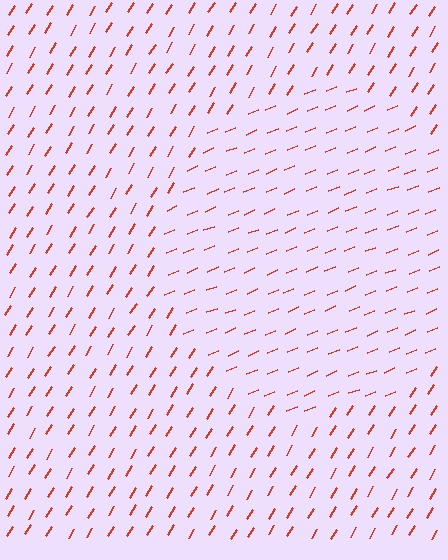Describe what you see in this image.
The image is filled with small red line segments. A circle region in the image has lines oriented differently from the surrounding lines, creating a visible texture boundary.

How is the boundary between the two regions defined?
The boundary is defined purely by a change in line orientation (approximately 36 degrees difference). All lines are the same color and thickness.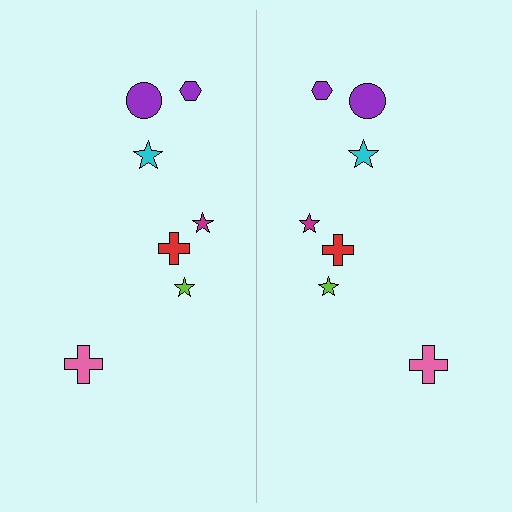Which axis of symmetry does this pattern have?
The pattern has a vertical axis of symmetry running through the center of the image.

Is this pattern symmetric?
Yes, this pattern has bilateral (reflection) symmetry.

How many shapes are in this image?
There are 14 shapes in this image.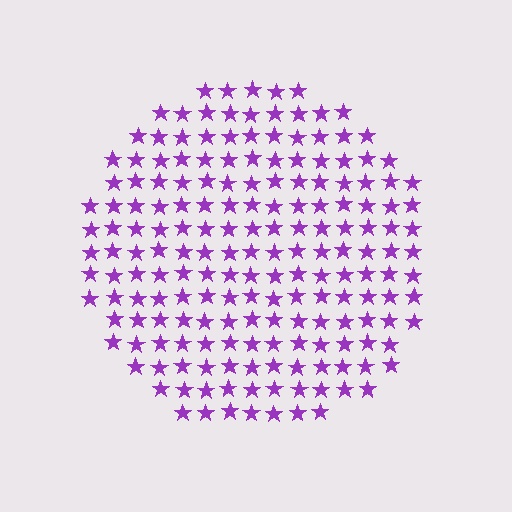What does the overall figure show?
The overall figure shows a circle.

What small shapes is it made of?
It is made of small stars.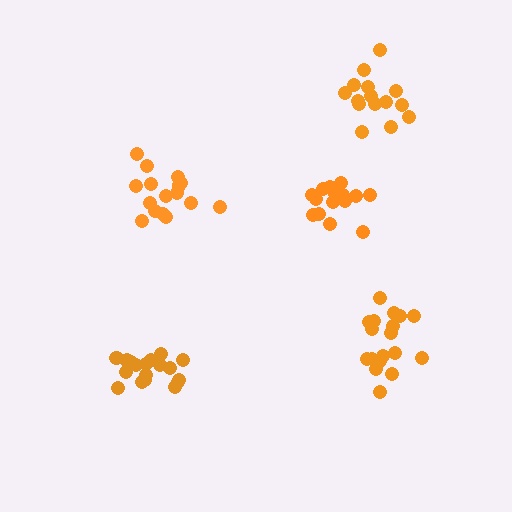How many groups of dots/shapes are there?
There are 5 groups.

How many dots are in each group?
Group 1: 18 dots, Group 2: 18 dots, Group 3: 15 dots, Group 4: 16 dots, Group 5: 15 dots (82 total).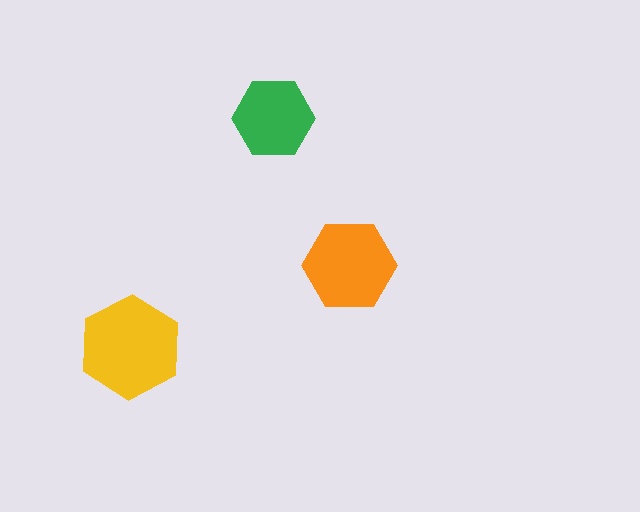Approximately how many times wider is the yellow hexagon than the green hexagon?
About 1.5 times wider.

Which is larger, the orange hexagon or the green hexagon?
The orange one.